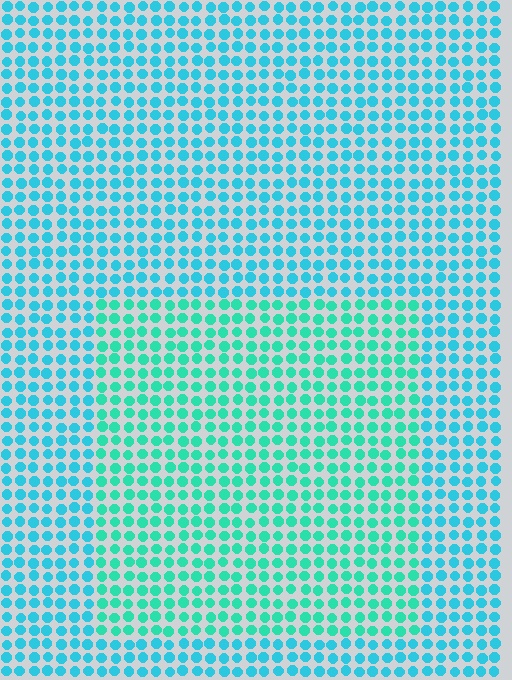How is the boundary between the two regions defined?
The boundary is defined purely by a slight shift in hue (about 25 degrees). Spacing, size, and orientation are identical on both sides.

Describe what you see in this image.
The image is filled with small cyan elements in a uniform arrangement. A rectangle-shaped region is visible where the elements are tinted to a slightly different hue, forming a subtle color boundary.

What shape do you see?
I see a rectangle.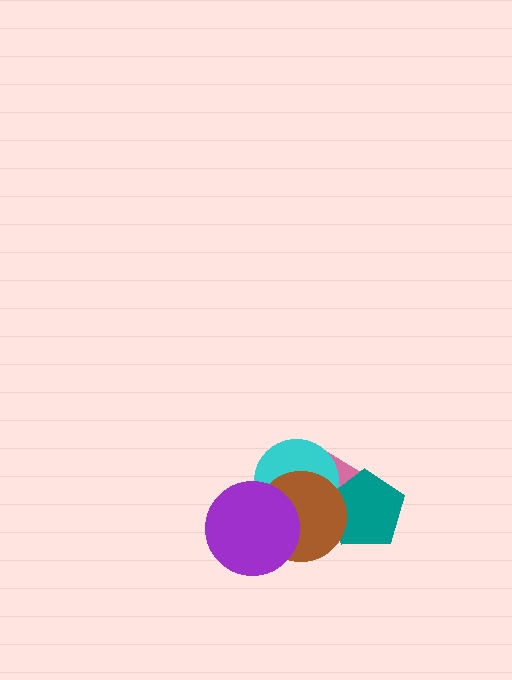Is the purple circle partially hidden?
No, no other shape covers it.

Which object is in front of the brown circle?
The purple circle is in front of the brown circle.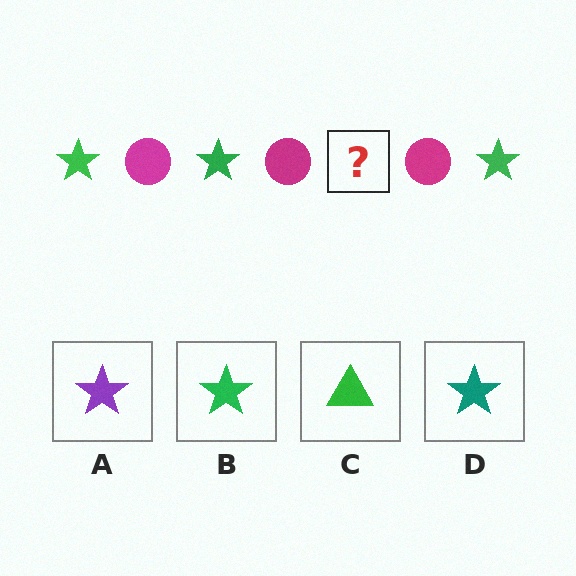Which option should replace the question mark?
Option B.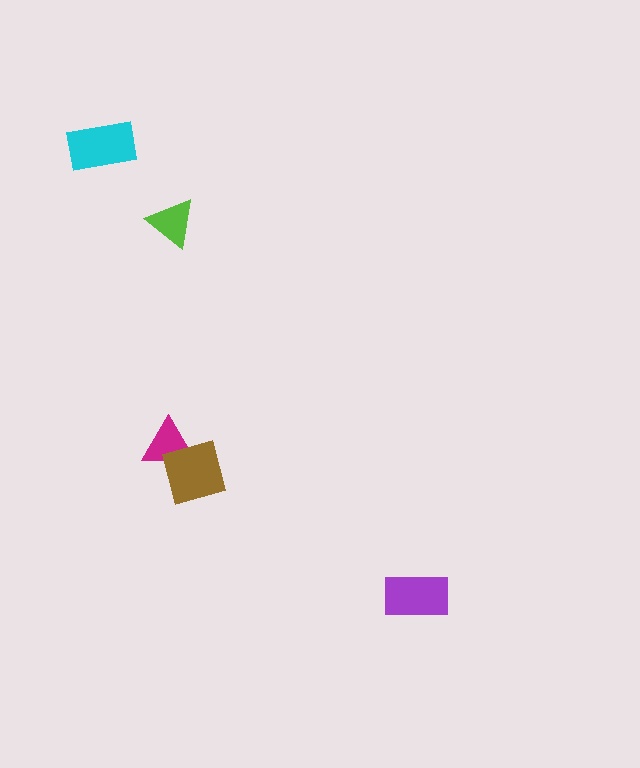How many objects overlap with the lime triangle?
0 objects overlap with the lime triangle.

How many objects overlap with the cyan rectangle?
0 objects overlap with the cyan rectangle.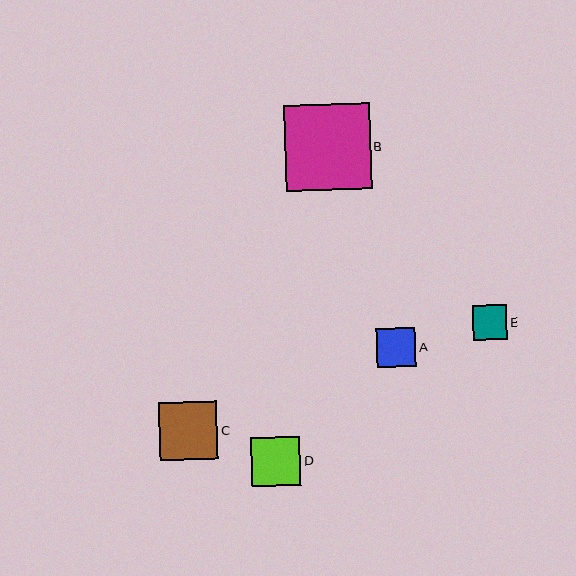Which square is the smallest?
Square E is the smallest with a size of approximately 35 pixels.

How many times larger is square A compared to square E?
Square A is approximately 1.1 times the size of square E.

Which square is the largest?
Square B is the largest with a size of approximately 85 pixels.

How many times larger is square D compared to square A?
Square D is approximately 1.3 times the size of square A.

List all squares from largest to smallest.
From largest to smallest: B, C, D, A, E.